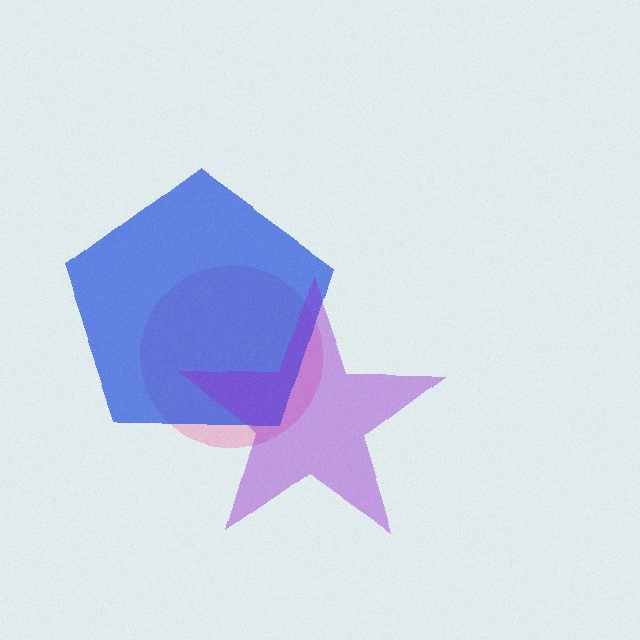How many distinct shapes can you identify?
There are 3 distinct shapes: a pink circle, a blue pentagon, a purple star.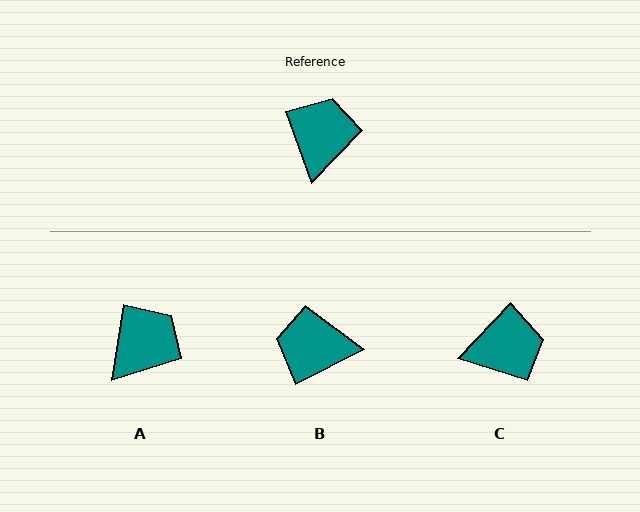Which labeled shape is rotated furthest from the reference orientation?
B, about 97 degrees away.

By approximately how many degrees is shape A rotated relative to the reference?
Approximately 29 degrees clockwise.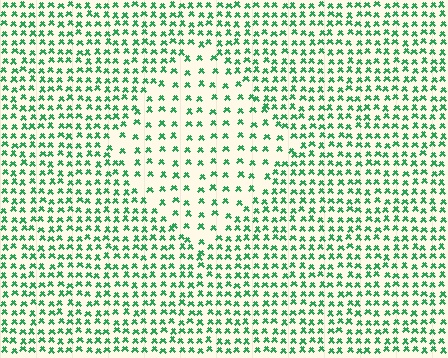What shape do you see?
I see a diamond.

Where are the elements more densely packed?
The elements are more densely packed outside the diamond boundary.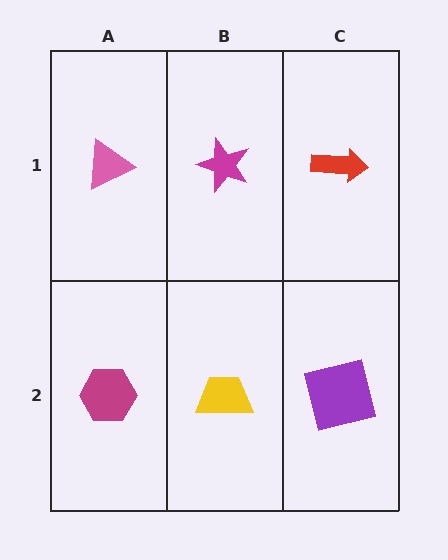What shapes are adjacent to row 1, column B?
A yellow trapezoid (row 2, column B), a pink triangle (row 1, column A), a red arrow (row 1, column C).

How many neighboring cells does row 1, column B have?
3.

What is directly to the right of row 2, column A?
A yellow trapezoid.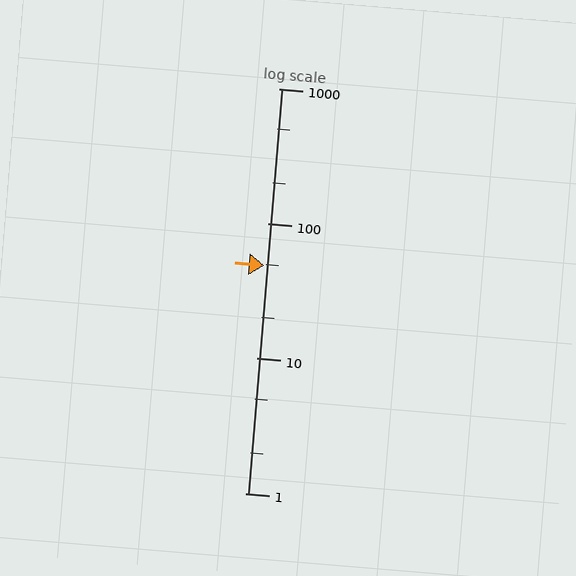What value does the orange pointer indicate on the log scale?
The pointer indicates approximately 49.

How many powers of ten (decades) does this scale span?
The scale spans 3 decades, from 1 to 1000.